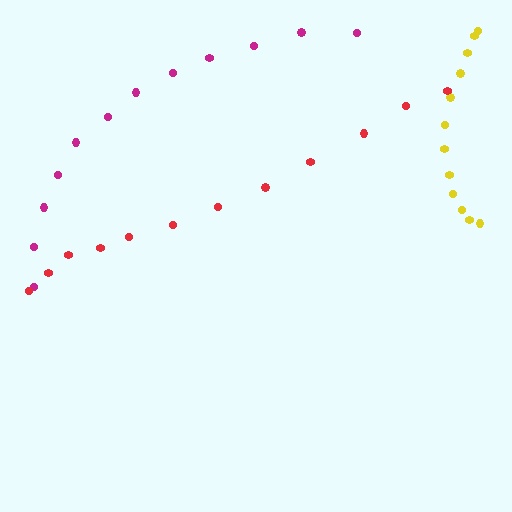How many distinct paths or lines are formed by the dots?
There are 3 distinct paths.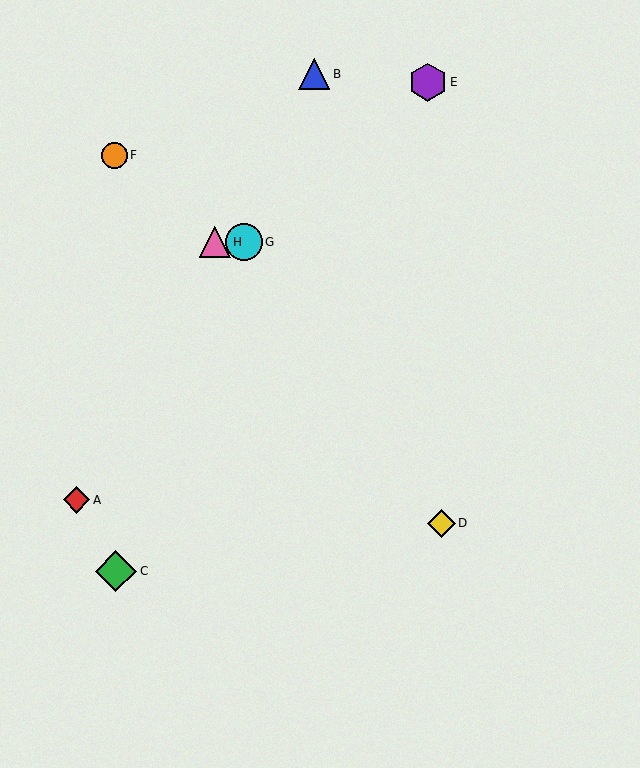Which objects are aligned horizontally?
Objects G, H are aligned horizontally.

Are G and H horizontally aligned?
Yes, both are at y≈242.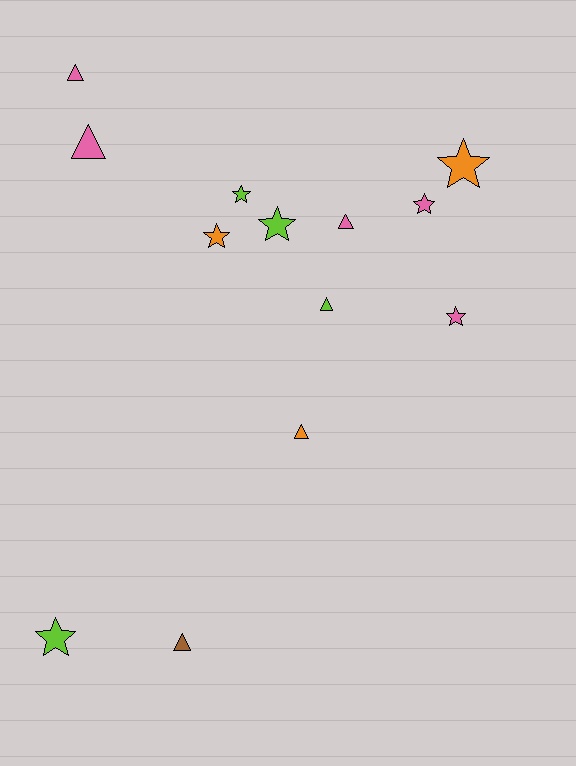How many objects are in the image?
There are 13 objects.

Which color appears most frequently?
Pink, with 5 objects.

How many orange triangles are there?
There is 1 orange triangle.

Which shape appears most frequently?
Star, with 7 objects.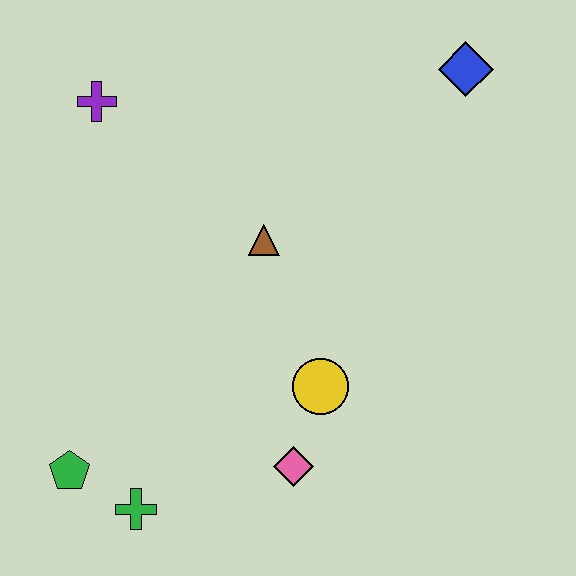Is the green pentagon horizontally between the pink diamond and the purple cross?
No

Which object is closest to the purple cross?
The brown triangle is closest to the purple cross.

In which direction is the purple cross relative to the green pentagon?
The purple cross is above the green pentagon.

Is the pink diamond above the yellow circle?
No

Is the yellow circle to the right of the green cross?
Yes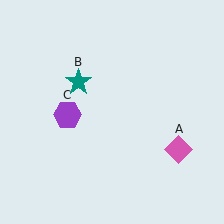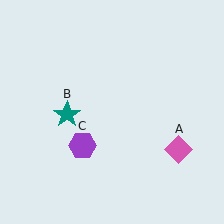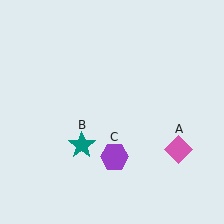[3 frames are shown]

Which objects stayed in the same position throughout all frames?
Pink diamond (object A) remained stationary.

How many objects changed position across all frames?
2 objects changed position: teal star (object B), purple hexagon (object C).